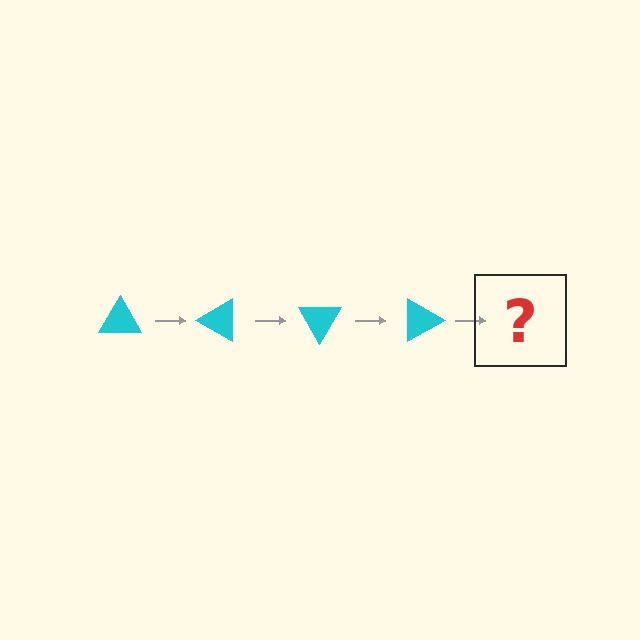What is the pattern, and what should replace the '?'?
The pattern is that the triangle rotates 30 degrees each step. The '?' should be a cyan triangle rotated 120 degrees.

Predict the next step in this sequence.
The next step is a cyan triangle rotated 120 degrees.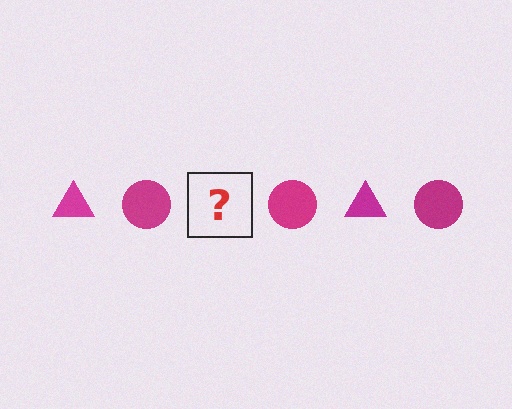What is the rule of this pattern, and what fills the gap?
The rule is that the pattern cycles through triangle, circle shapes in magenta. The gap should be filled with a magenta triangle.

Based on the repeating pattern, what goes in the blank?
The blank should be a magenta triangle.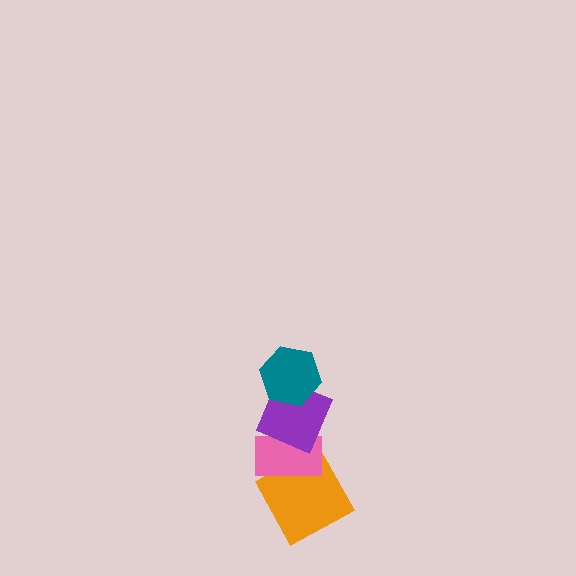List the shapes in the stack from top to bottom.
From top to bottom: the teal hexagon, the purple square, the pink rectangle, the orange square.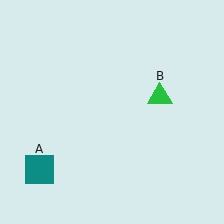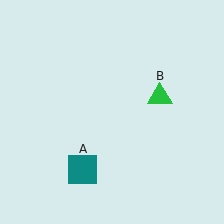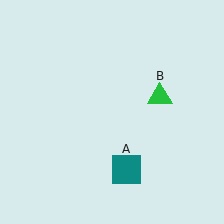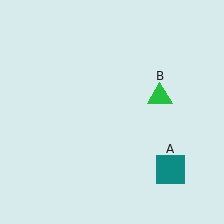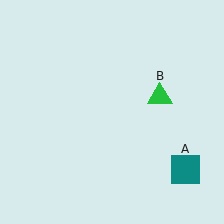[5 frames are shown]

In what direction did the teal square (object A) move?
The teal square (object A) moved right.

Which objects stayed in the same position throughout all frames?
Green triangle (object B) remained stationary.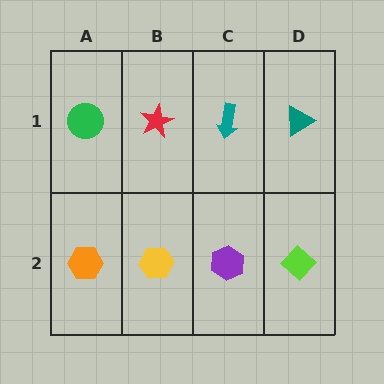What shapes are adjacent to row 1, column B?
A yellow hexagon (row 2, column B), a green circle (row 1, column A), a teal arrow (row 1, column C).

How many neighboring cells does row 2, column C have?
3.